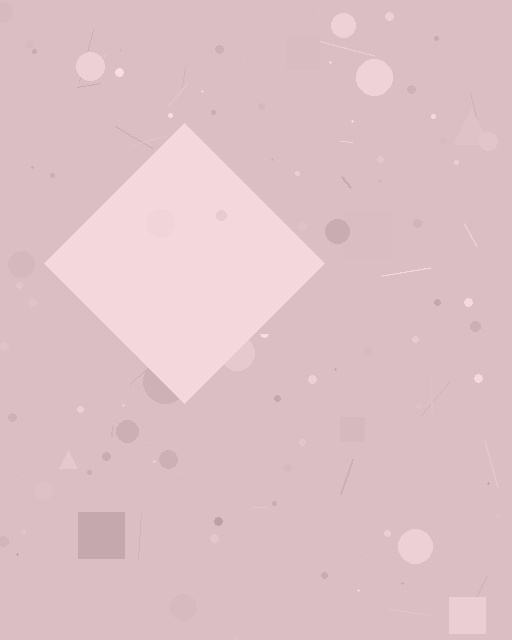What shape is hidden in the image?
A diamond is hidden in the image.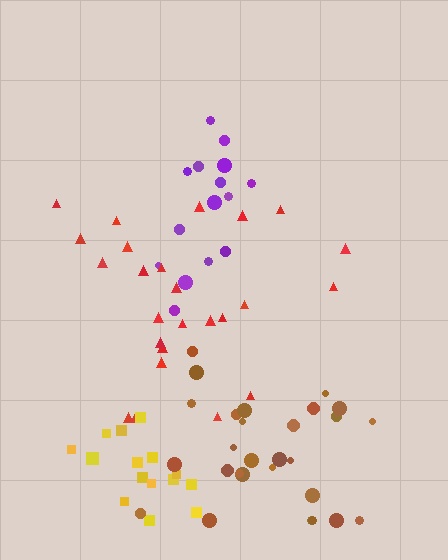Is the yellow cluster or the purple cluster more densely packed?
Yellow.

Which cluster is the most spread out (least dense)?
Red.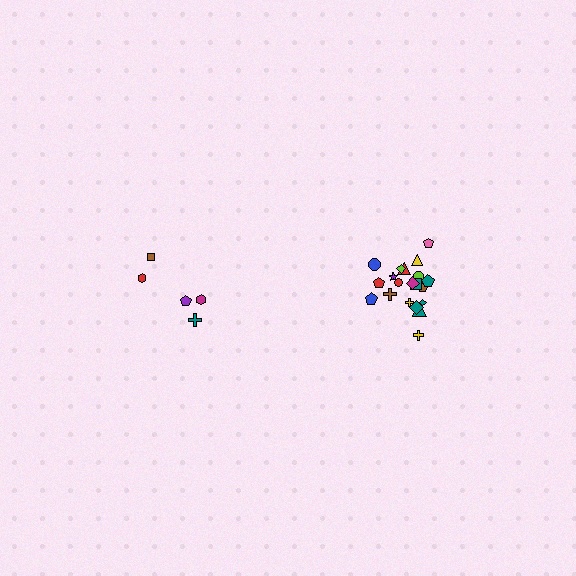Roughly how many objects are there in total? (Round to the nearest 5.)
Roughly 25 objects in total.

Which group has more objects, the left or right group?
The right group.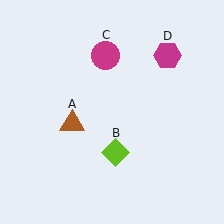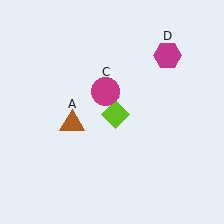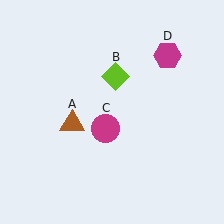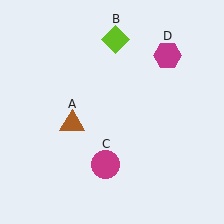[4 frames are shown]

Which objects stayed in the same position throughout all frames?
Brown triangle (object A) and magenta hexagon (object D) remained stationary.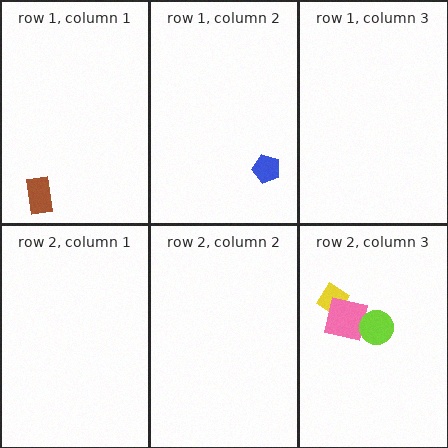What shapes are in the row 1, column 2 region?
The blue pentagon.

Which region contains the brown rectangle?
The row 1, column 1 region.